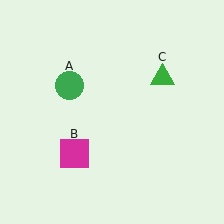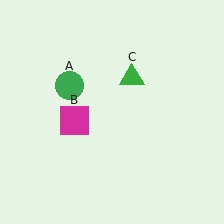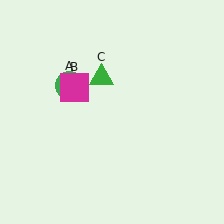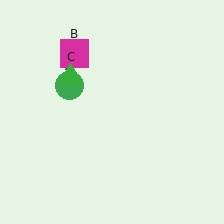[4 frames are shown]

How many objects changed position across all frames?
2 objects changed position: magenta square (object B), green triangle (object C).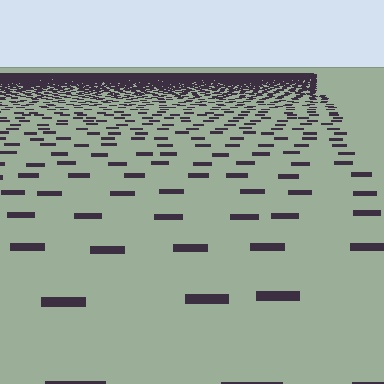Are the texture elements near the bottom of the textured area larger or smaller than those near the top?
Larger. Near the bottom, elements are closer to the viewer and appear at a bigger on-screen size.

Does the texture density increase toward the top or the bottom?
Density increases toward the top.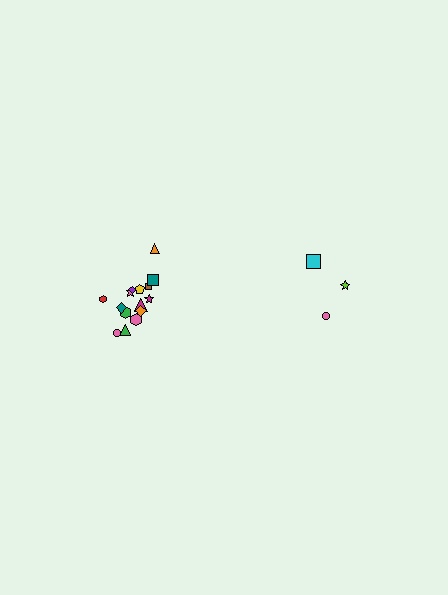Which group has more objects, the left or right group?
The left group.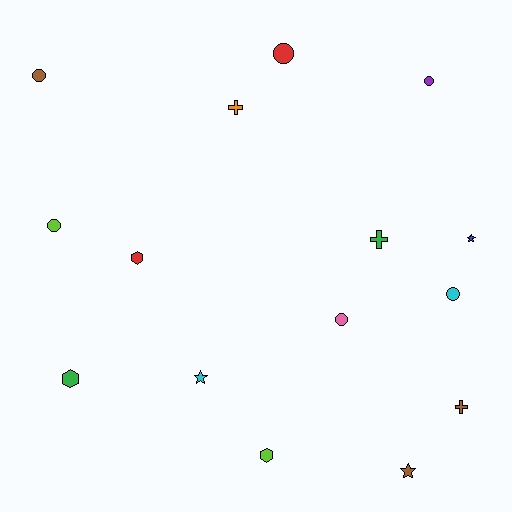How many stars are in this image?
There are 3 stars.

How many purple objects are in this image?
There is 1 purple object.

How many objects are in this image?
There are 15 objects.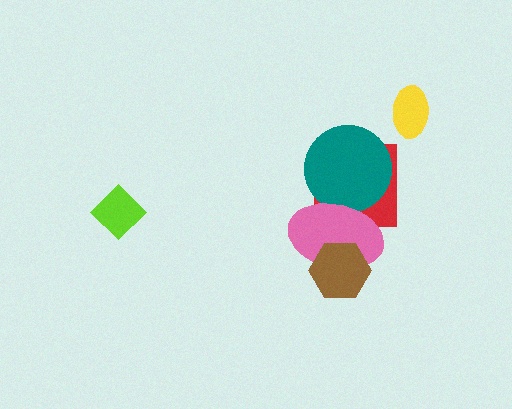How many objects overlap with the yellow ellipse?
0 objects overlap with the yellow ellipse.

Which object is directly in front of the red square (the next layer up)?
The teal circle is directly in front of the red square.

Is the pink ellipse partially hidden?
Yes, it is partially covered by another shape.